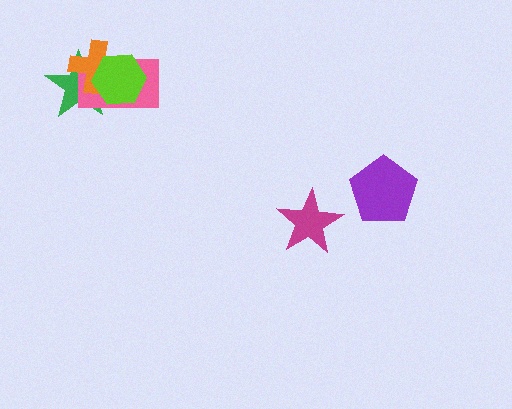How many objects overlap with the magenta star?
0 objects overlap with the magenta star.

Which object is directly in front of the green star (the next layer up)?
The pink rectangle is directly in front of the green star.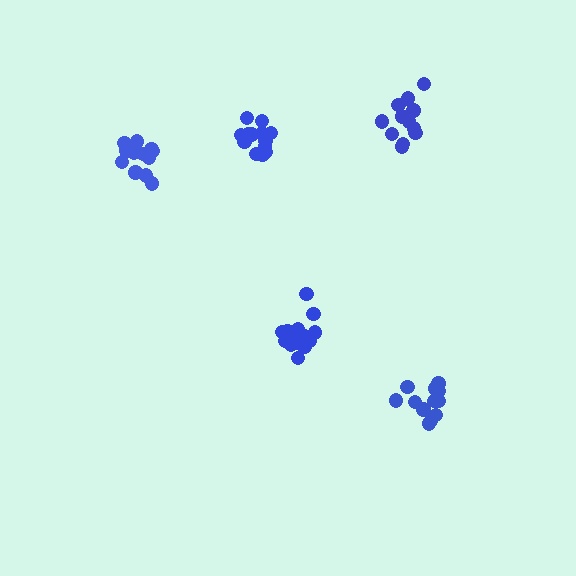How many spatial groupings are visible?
There are 5 spatial groupings.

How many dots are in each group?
Group 1: 12 dots, Group 2: 13 dots, Group 3: 13 dots, Group 4: 12 dots, Group 5: 16 dots (66 total).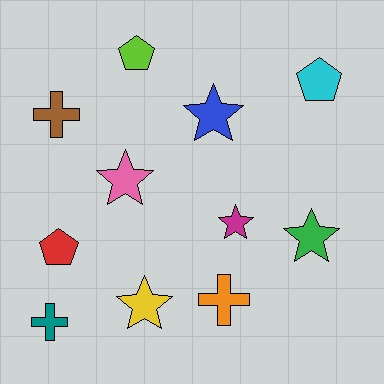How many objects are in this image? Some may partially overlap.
There are 11 objects.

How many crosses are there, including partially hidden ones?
There are 3 crosses.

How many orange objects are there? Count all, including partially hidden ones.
There is 1 orange object.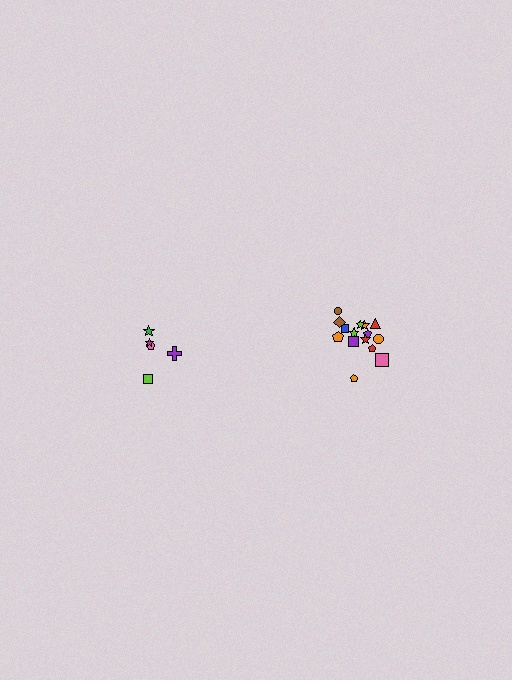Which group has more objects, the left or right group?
The right group.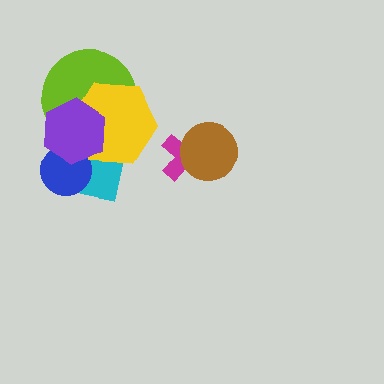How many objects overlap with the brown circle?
1 object overlaps with the brown circle.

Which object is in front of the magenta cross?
The brown circle is in front of the magenta cross.